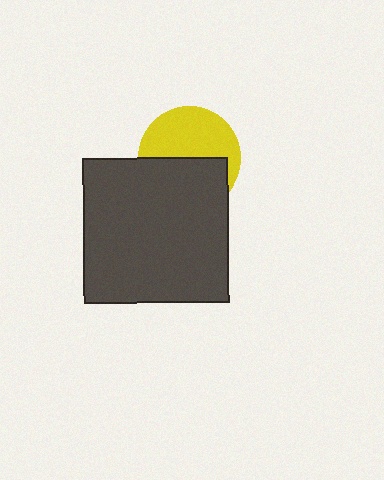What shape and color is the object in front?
The object in front is a dark gray square.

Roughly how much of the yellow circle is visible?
About half of it is visible (roughly 53%).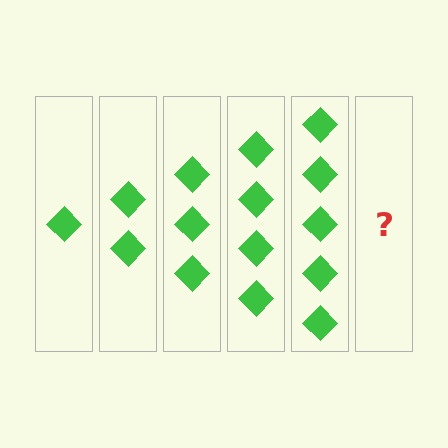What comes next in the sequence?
The next element should be 6 diamonds.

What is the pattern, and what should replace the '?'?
The pattern is that each step adds one more diamond. The '?' should be 6 diamonds.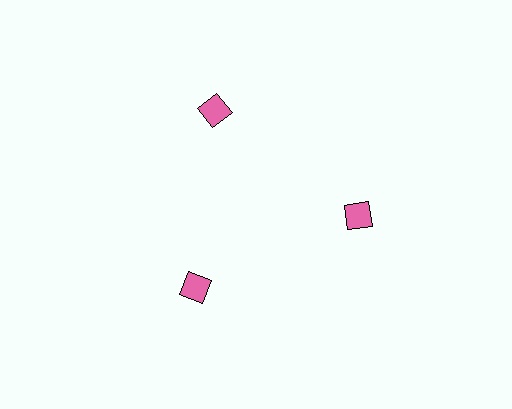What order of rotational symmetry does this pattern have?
This pattern has 3-fold rotational symmetry.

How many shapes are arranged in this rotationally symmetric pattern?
There are 3 shapes, arranged in 3 groups of 1.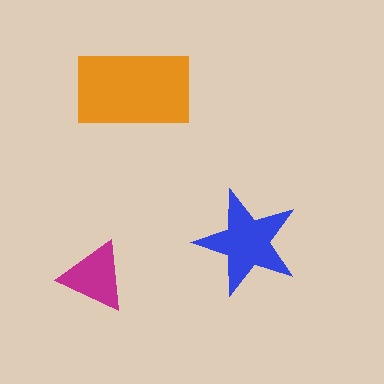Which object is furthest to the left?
The magenta triangle is leftmost.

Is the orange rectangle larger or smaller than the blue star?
Larger.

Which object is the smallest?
The magenta triangle.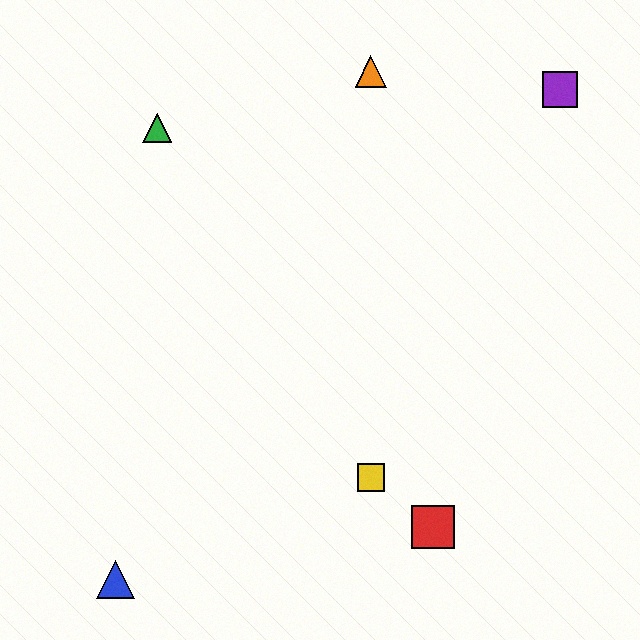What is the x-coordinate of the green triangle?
The green triangle is at x≈157.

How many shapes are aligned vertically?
2 shapes (the yellow square, the orange triangle) are aligned vertically.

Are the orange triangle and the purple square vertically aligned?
No, the orange triangle is at x≈371 and the purple square is at x≈560.